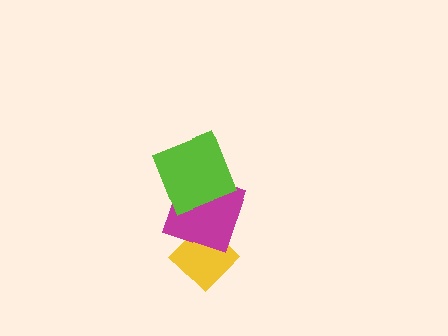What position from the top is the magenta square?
The magenta square is 2nd from the top.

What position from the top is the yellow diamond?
The yellow diamond is 3rd from the top.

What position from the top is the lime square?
The lime square is 1st from the top.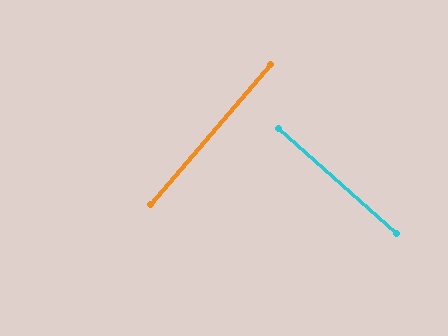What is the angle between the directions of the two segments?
Approximately 89 degrees.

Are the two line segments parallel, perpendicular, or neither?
Perpendicular — they meet at approximately 89°.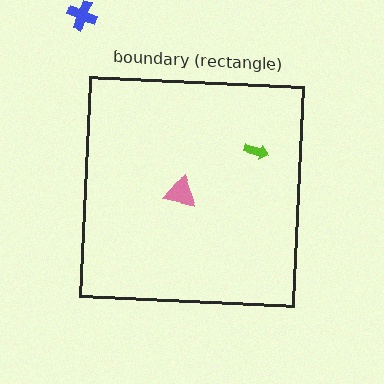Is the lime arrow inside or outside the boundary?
Inside.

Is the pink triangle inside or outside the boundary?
Inside.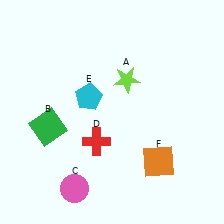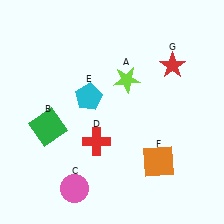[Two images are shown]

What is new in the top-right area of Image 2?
A red star (G) was added in the top-right area of Image 2.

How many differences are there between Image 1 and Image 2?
There is 1 difference between the two images.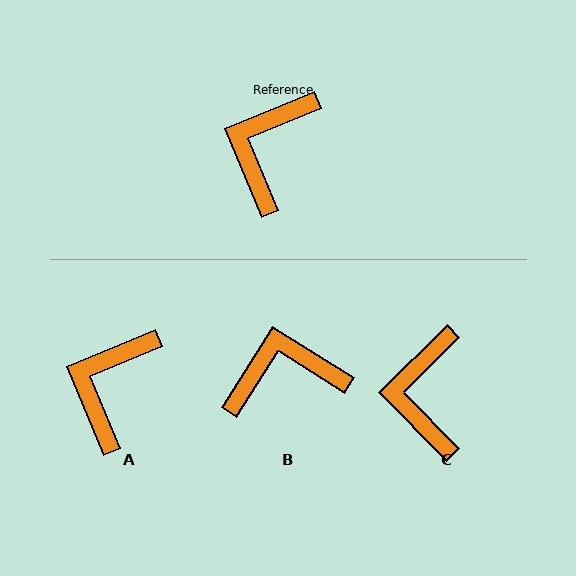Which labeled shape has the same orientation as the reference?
A.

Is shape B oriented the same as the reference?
No, it is off by about 55 degrees.